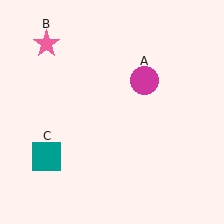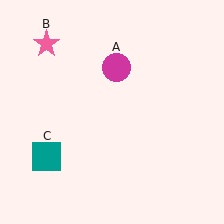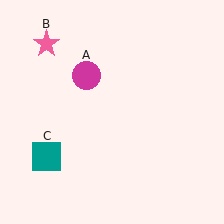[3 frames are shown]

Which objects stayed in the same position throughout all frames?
Pink star (object B) and teal square (object C) remained stationary.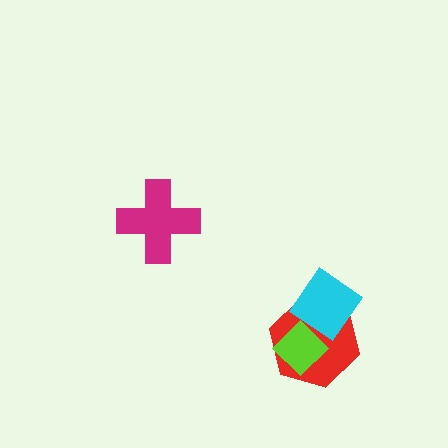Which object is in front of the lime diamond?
The cyan diamond is in front of the lime diamond.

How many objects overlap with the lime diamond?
2 objects overlap with the lime diamond.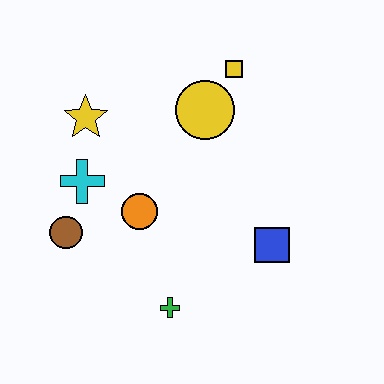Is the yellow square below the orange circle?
No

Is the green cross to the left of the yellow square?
Yes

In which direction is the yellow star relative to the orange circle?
The yellow star is above the orange circle.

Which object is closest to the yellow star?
The cyan cross is closest to the yellow star.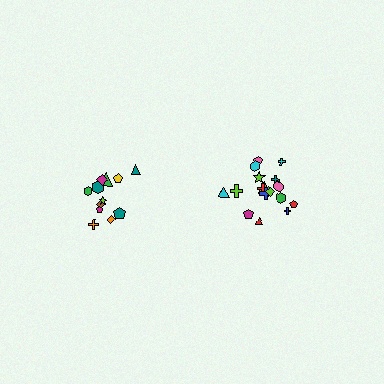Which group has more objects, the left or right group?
The right group.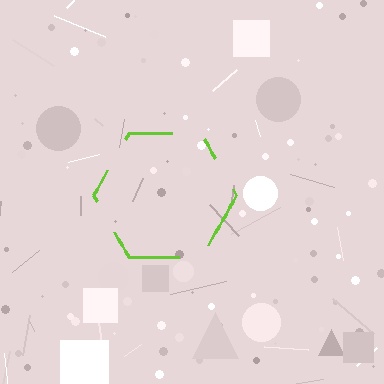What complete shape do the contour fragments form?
The contour fragments form a hexagon.